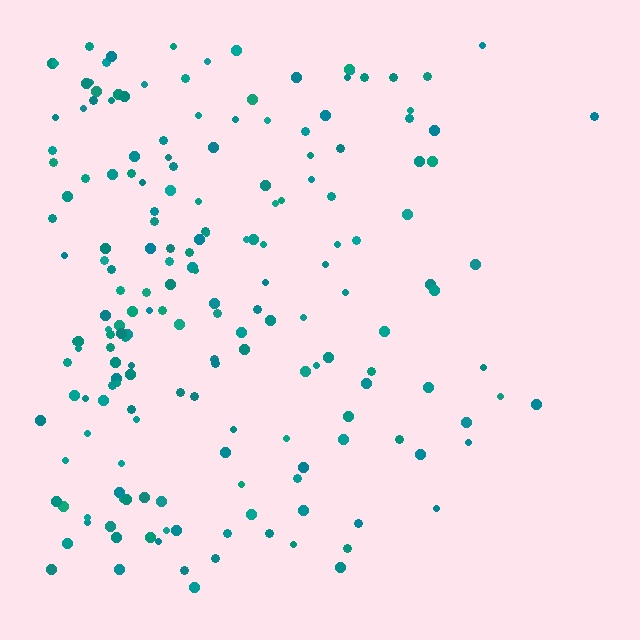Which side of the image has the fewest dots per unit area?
The right.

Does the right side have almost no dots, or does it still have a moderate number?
Still a moderate number, just noticeably fewer than the left.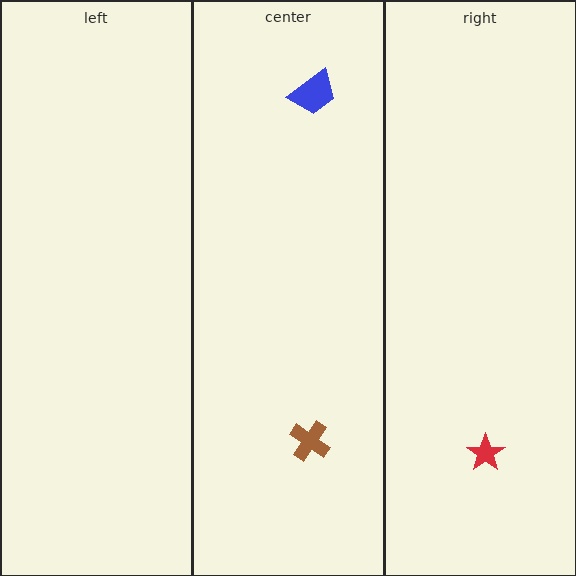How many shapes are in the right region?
1.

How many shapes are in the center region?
2.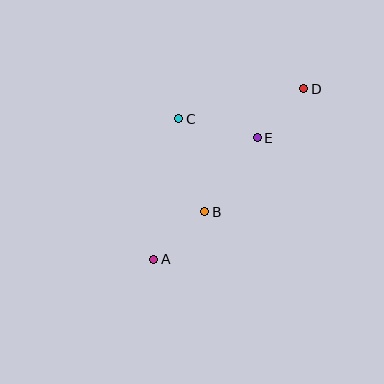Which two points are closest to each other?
Points D and E are closest to each other.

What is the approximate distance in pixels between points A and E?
The distance between A and E is approximately 160 pixels.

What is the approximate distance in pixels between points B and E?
The distance between B and E is approximately 91 pixels.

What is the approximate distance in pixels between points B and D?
The distance between B and D is approximately 158 pixels.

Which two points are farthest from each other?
Points A and D are farthest from each other.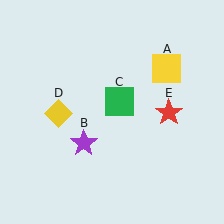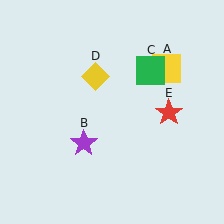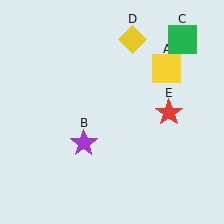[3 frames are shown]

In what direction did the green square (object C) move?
The green square (object C) moved up and to the right.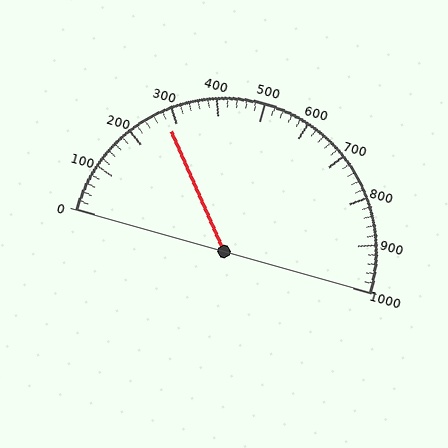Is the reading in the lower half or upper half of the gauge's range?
The reading is in the lower half of the range (0 to 1000).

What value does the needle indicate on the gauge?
The needle indicates approximately 280.